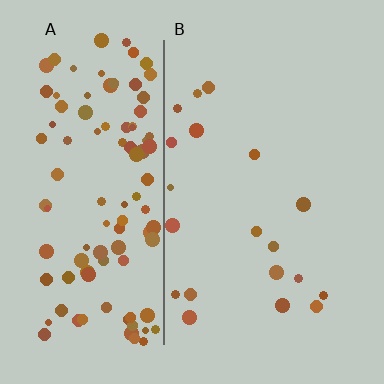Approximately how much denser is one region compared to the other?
Approximately 5.8× — region A over region B.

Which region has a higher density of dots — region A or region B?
A (the left).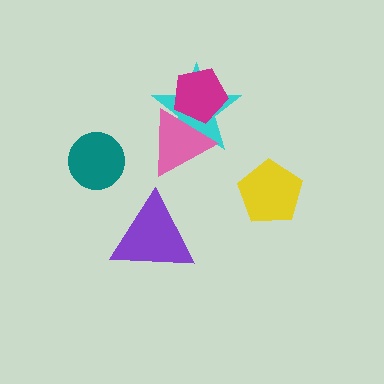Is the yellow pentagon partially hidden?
No, no other shape covers it.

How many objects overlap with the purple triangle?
0 objects overlap with the purple triangle.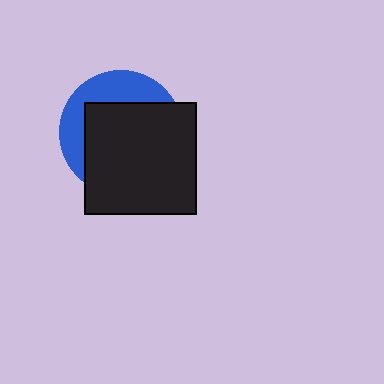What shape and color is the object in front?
The object in front is a black square.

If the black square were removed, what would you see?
You would see the complete blue circle.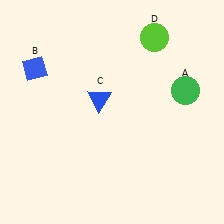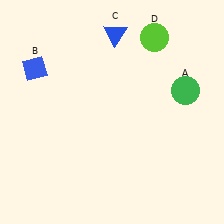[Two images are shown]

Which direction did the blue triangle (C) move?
The blue triangle (C) moved up.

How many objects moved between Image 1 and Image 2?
1 object moved between the two images.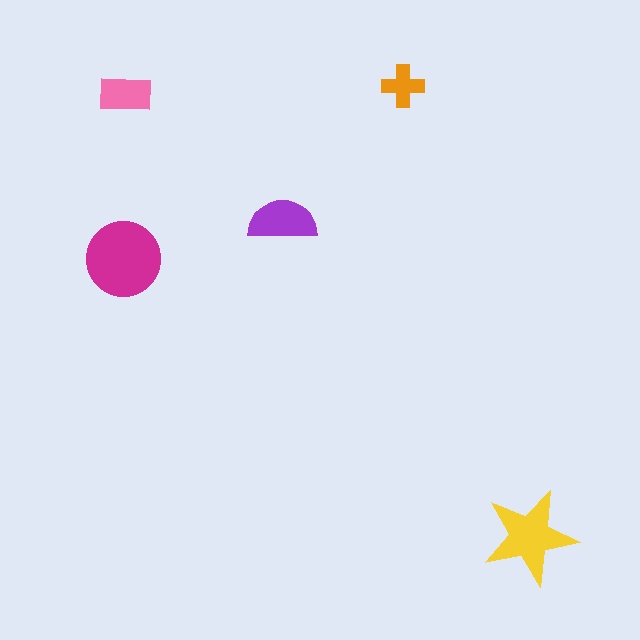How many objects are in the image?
There are 5 objects in the image.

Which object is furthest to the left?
The magenta circle is leftmost.